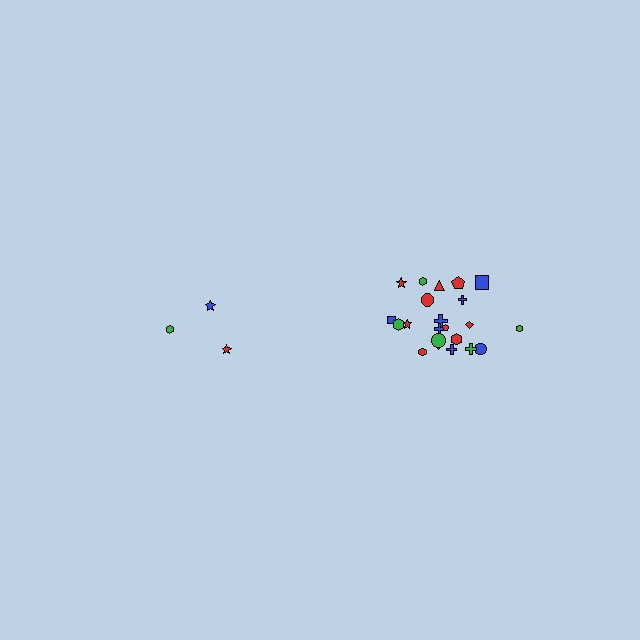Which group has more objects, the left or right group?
The right group.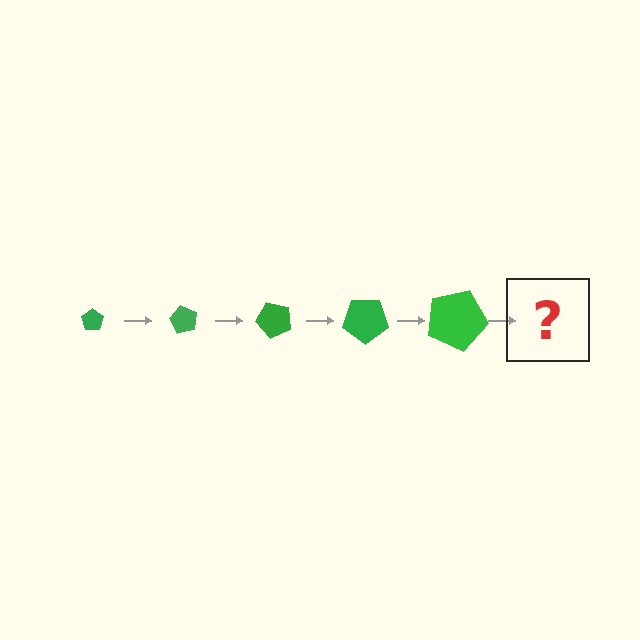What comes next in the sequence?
The next element should be a pentagon, larger than the previous one and rotated 300 degrees from the start.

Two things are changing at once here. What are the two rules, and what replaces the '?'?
The two rules are that the pentagon grows larger each step and it rotates 60 degrees each step. The '?' should be a pentagon, larger than the previous one and rotated 300 degrees from the start.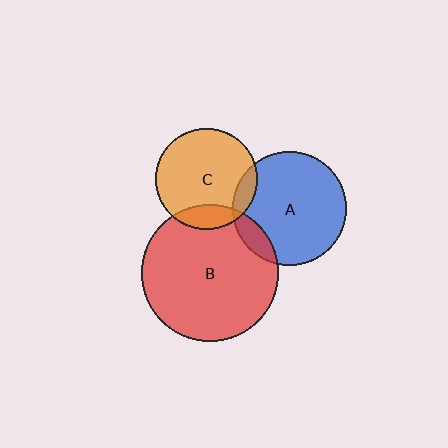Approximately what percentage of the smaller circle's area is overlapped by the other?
Approximately 15%.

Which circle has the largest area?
Circle B (red).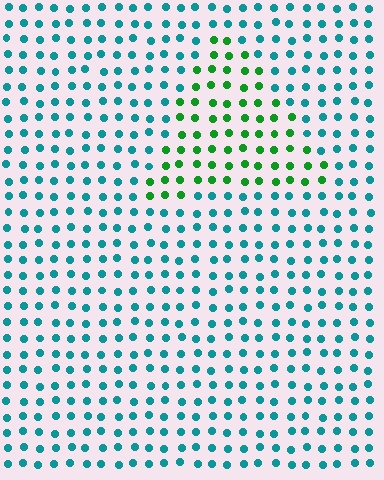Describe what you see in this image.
The image is filled with small teal elements in a uniform arrangement. A triangle-shaped region is visible where the elements are tinted to a slightly different hue, forming a subtle color boundary.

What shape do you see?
I see a triangle.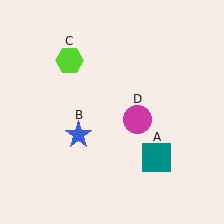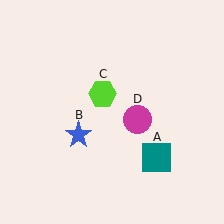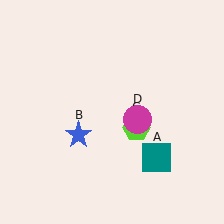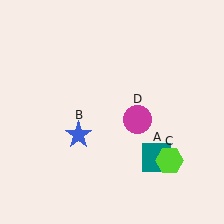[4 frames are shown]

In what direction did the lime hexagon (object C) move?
The lime hexagon (object C) moved down and to the right.